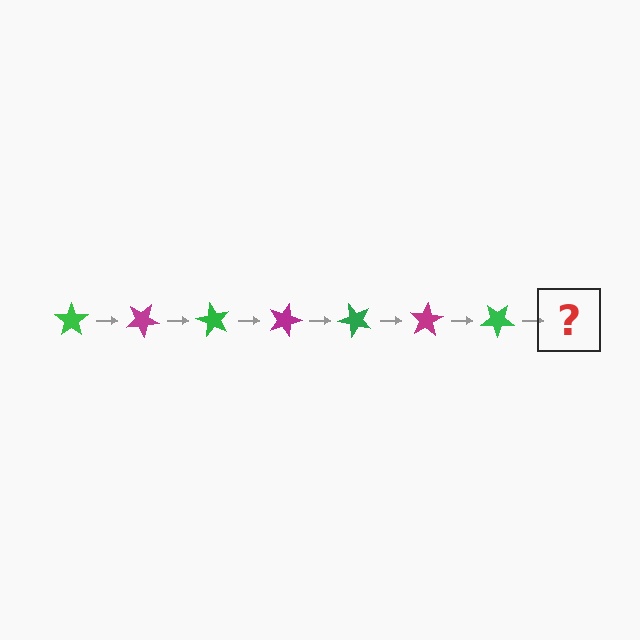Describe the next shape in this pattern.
It should be a magenta star, rotated 210 degrees from the start.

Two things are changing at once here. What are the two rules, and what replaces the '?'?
The two rules are that it rotates 30 degrees each step and the color cycles through green and magenta. The '?' should be a magenta star, rotated 210 degrees from the start.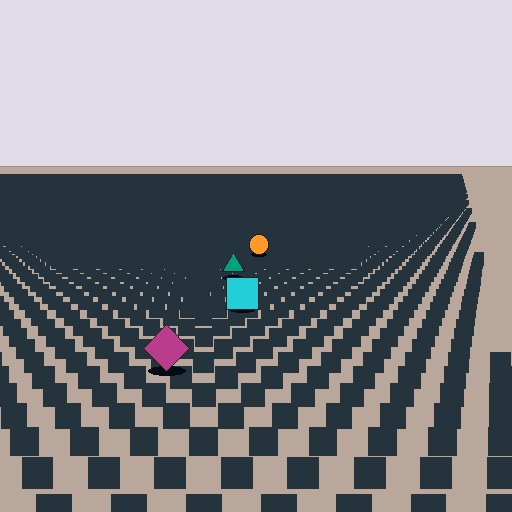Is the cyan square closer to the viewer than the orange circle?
Yes. The cyan square is closer — you can tell from the texture gradient: the ground texture is coarser near it.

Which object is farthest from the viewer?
The orange circle is farthest from the viewer. It appears smaller and the ground texture around it is denser.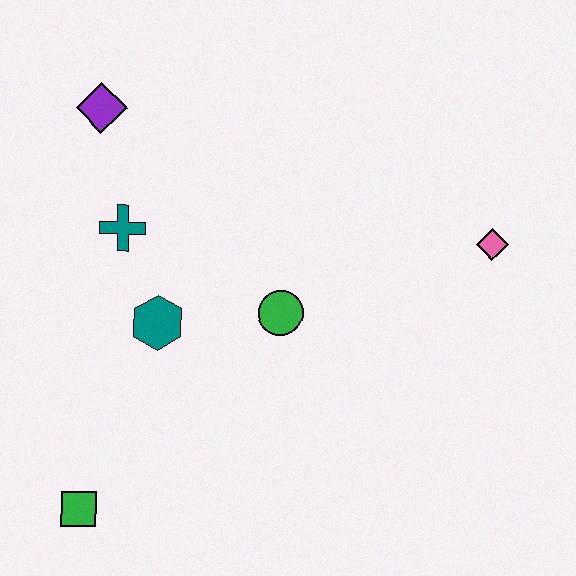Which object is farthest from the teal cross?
The pink diamond is farthest from the teal cross.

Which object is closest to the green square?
The teal hexagon is closest to the green square.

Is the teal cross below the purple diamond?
Yes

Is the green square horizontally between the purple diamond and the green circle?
No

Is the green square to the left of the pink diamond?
Yes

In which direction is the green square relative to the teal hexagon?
The green square is below the teal hexagon.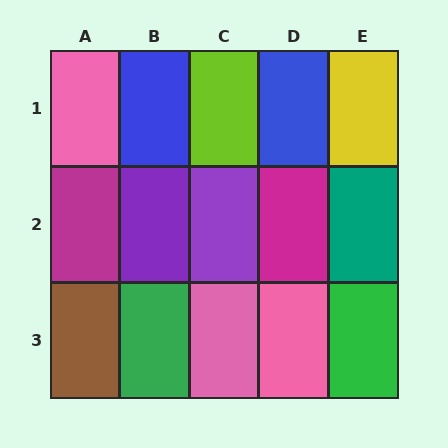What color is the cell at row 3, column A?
Brown.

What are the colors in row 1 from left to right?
Pink, blue, lime, blue, yellow.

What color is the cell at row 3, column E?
Green.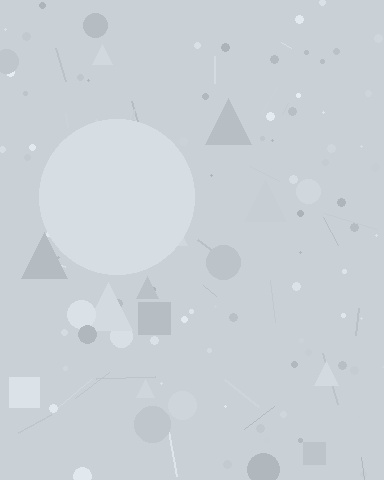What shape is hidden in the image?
A circle is hidden in the image.